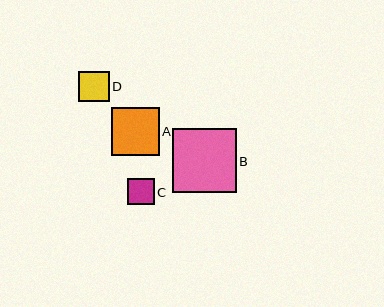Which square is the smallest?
Square C is the smallest with a size of approximately 26 pixels.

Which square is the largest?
Square B is the largest with a size of approximately 64 pixels.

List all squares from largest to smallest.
From largest to smallest: B, A, D, C.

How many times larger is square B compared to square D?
Square B is approximately 2.1 times the size of square D.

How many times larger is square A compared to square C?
Square A is approximately 1.8 times the size of square C.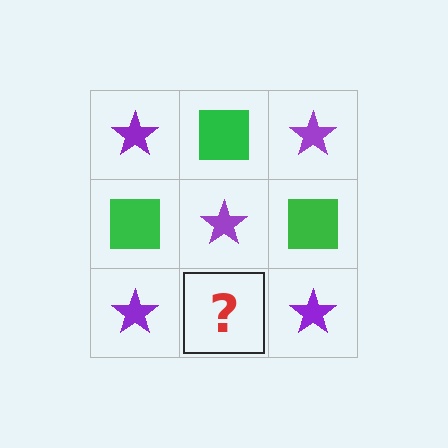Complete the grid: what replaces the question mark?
The question mark should be replaced with a green square.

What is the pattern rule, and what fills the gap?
The rule is that it alternates purple star and green square in a checkerboard pattern. The gap should be filled with a green square.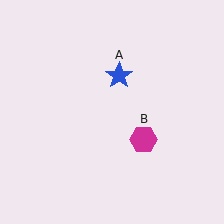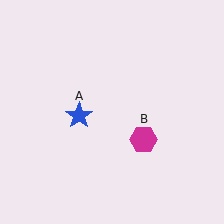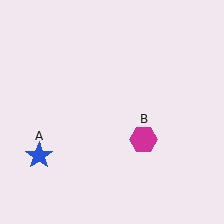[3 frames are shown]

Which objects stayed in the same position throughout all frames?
Magenta hexagon (object B) remained stationary.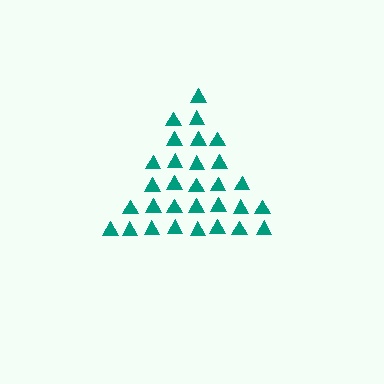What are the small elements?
The small elements are triangles.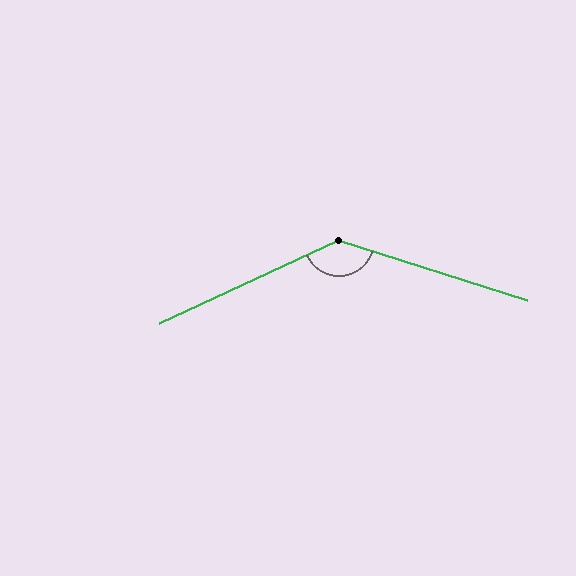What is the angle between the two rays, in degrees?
Approximately 137 degrees.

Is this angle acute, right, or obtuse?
It is obtuse.